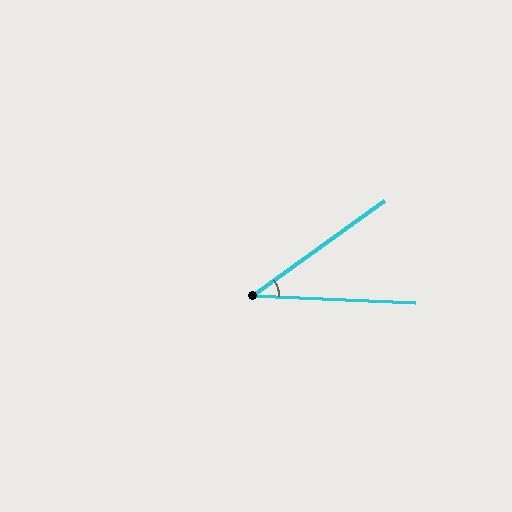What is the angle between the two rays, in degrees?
Approximately 38 degrees.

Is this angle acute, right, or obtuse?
It is acute.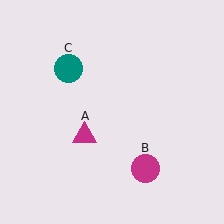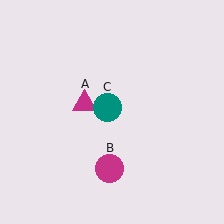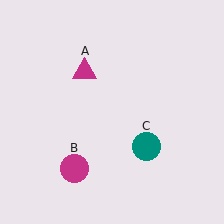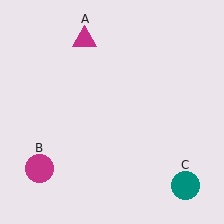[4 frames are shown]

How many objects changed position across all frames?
3 objects changed position: magenta triangle (object A), magenta circle (object B), teal circle (object C).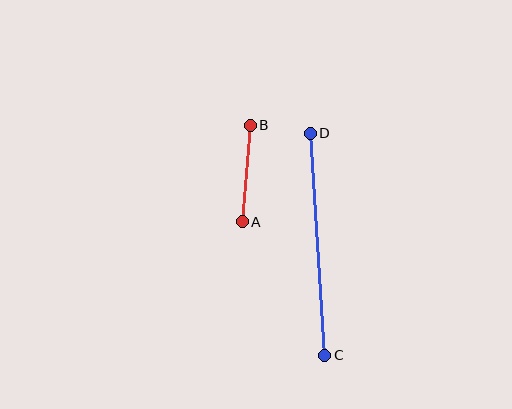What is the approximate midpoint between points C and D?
The midpoint is at approximately (318, 244) pixels.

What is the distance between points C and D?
The distance is approximately 223 pixels.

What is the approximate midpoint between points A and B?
The midpoint is at approximately (246, 173) pixels.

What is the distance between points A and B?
The distance is approximately 97 pixels.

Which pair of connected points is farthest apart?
Points C and D are farthest apart.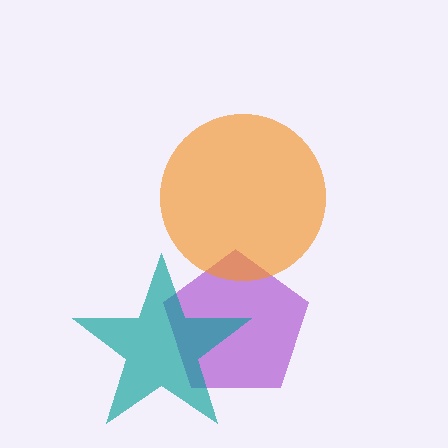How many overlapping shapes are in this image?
There are 3 overlapping shapes in the image.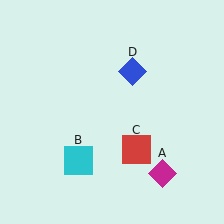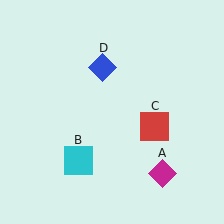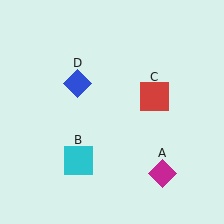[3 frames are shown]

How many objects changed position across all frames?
2 objects changed position: red square (object C), blue diamond (object D).